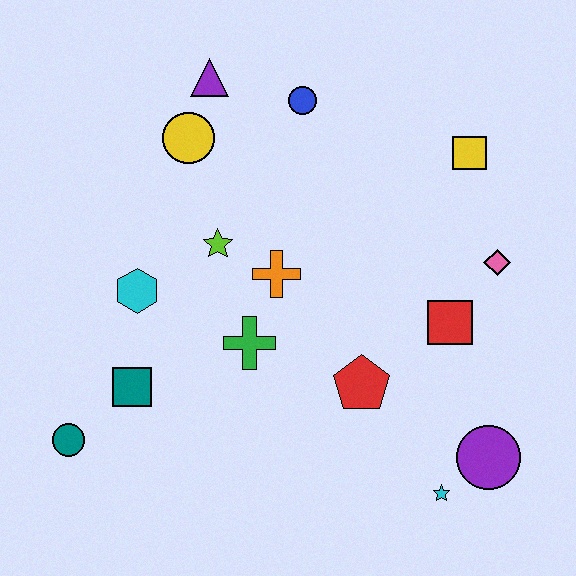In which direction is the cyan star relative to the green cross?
The cyan star is to the right of the green cross.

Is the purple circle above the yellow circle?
No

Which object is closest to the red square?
The pink diamond is closest to the red square.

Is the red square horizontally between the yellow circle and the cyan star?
No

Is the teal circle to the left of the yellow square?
Yes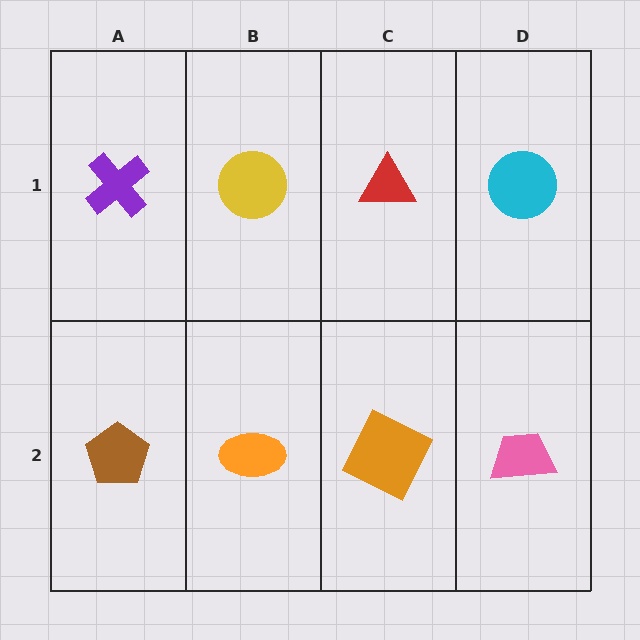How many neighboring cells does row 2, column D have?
2.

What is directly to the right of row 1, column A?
A yellow circle.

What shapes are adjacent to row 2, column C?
A red triangle (row 1, column C), an orange ellipse (row 2, column B), a pink trapezoid (row 2, column D).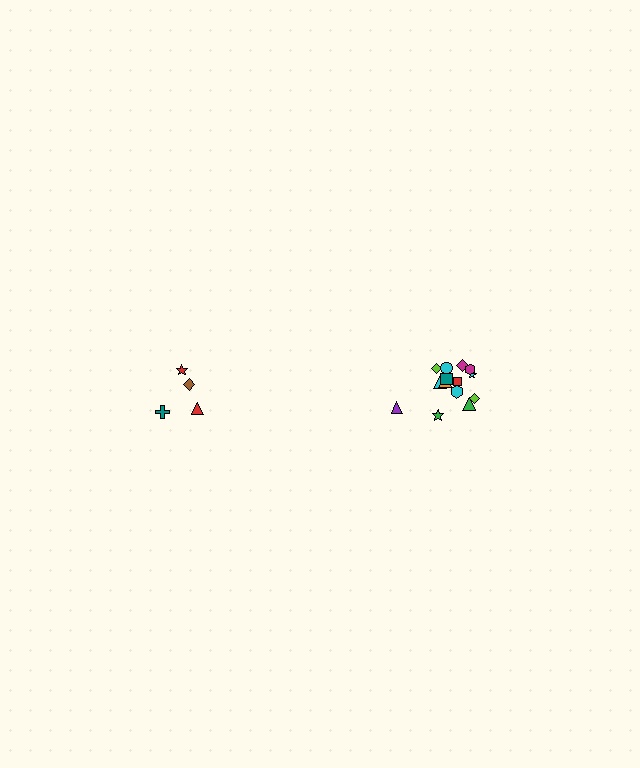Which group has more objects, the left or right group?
The right group.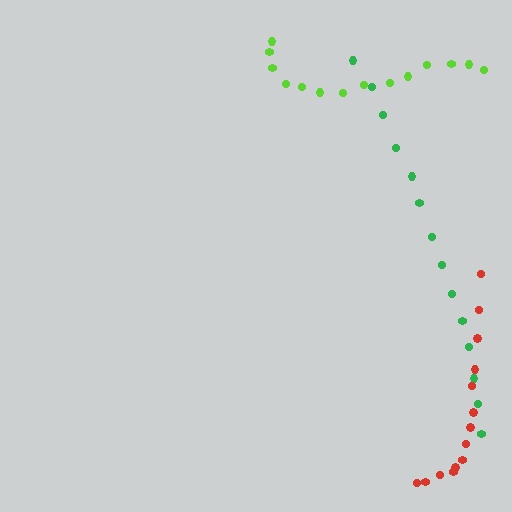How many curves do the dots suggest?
There are 3 distinct paths.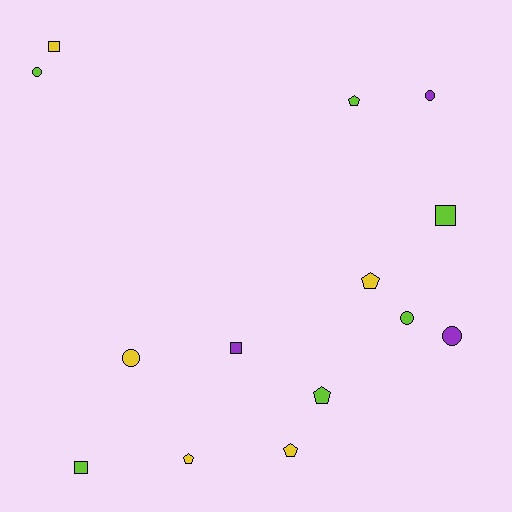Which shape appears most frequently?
Pentagon, with 5 objects.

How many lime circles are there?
There are 2 lime circles.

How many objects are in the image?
There are 14 objects.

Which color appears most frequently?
Lime, with 6 objects.